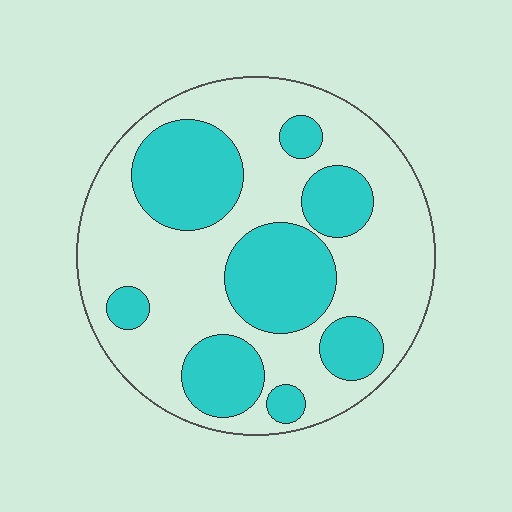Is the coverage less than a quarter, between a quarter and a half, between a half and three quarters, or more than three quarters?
Between a quarter and a half.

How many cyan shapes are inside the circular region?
8.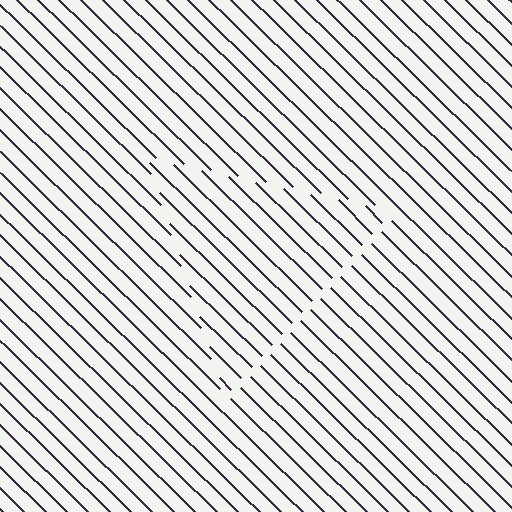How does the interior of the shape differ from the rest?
The interior of the shape contains the same grating, shifted by half a period — the contour is defined by the phase discontinuity where line-ends from the inner and outer gratings abut.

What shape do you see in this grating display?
An illusory triangle. The interior of the shape contains the same grating, shifted by half a period — the contour is defined by the phase discontinuity where line-ends from the inner and outer gratings abut.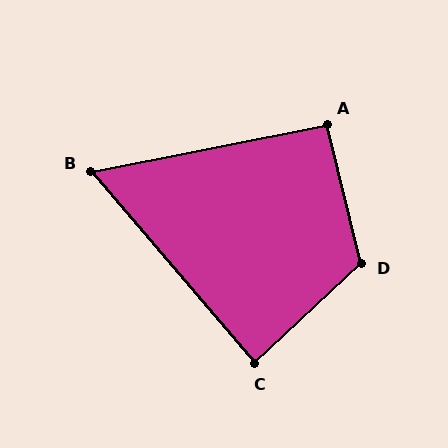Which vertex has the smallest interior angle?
B, at approximately 61 degrees.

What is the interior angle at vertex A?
Approximately 93 degrees (approximately right).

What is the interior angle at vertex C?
Approximately 87 degrees (approximately right).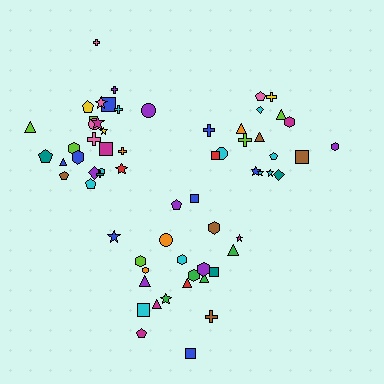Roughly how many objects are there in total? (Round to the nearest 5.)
Roughly 65 objects in total.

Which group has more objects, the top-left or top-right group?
The top-left group.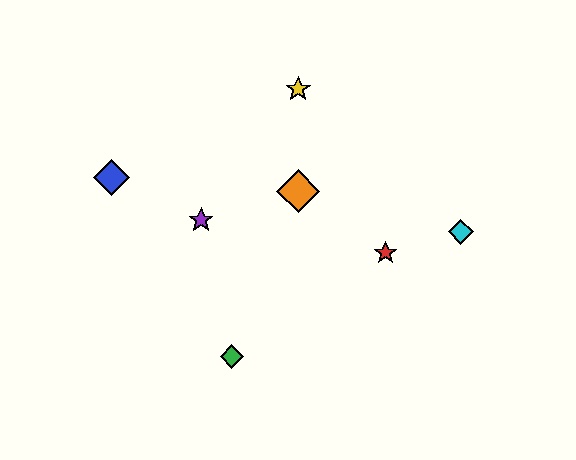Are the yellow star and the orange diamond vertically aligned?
Yes, both are at x≈298.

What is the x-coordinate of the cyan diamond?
The cyan diamond is at x≈461.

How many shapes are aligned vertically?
2 shapes (the yellow star, the orange diamond) are aligned vertically.